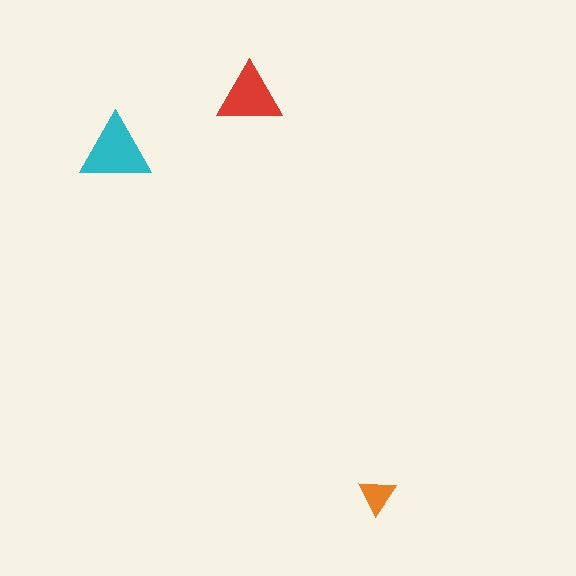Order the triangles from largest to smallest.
the cyan one, the red one, the orange one.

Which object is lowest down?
The orange triangle is bottommost.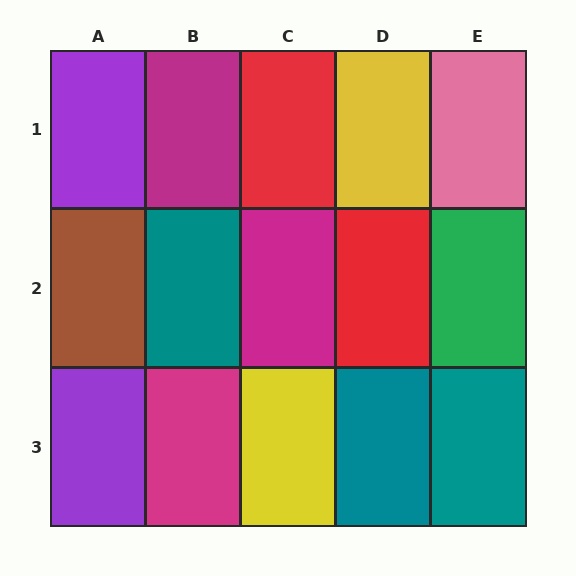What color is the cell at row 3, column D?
Teal.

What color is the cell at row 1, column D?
Yellow.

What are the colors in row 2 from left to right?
Brown, teal, magenta, red, green.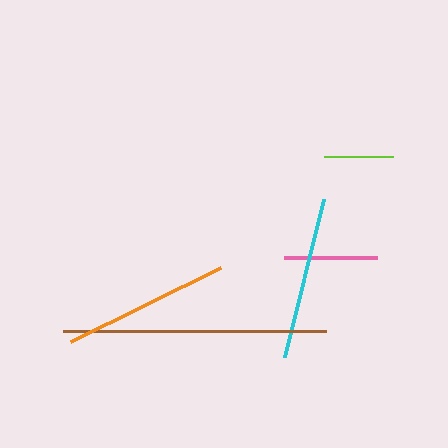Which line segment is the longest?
The brown line is the longest at approximately 264 pixels.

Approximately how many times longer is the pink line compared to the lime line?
The pink line is approximately 1.3 times the length of the lime line.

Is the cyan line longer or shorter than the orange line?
The orange line is longer than the cyan line.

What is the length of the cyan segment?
The cyan segment is approximately 163 pixels long.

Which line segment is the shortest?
The lime line is the shortest at approximately 69 pixels.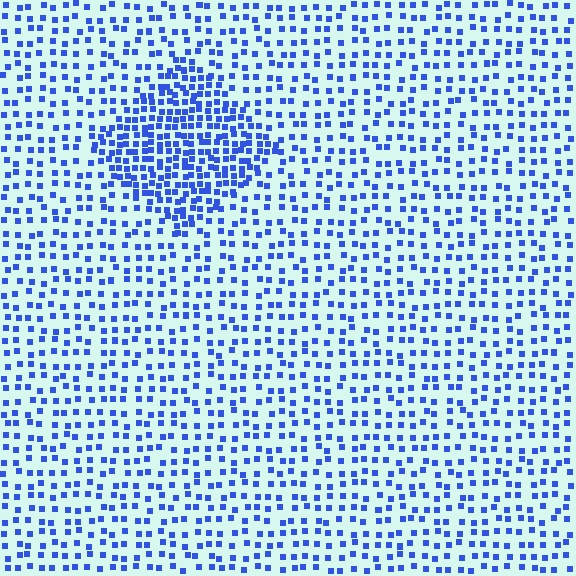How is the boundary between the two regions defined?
The boundary is defined by a change in element density (approximately 2.1x ratio). All elements are the same color, size, and shape.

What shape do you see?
I see a diamond.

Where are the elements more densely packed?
The elements are more densely packed inside the diamond boundary.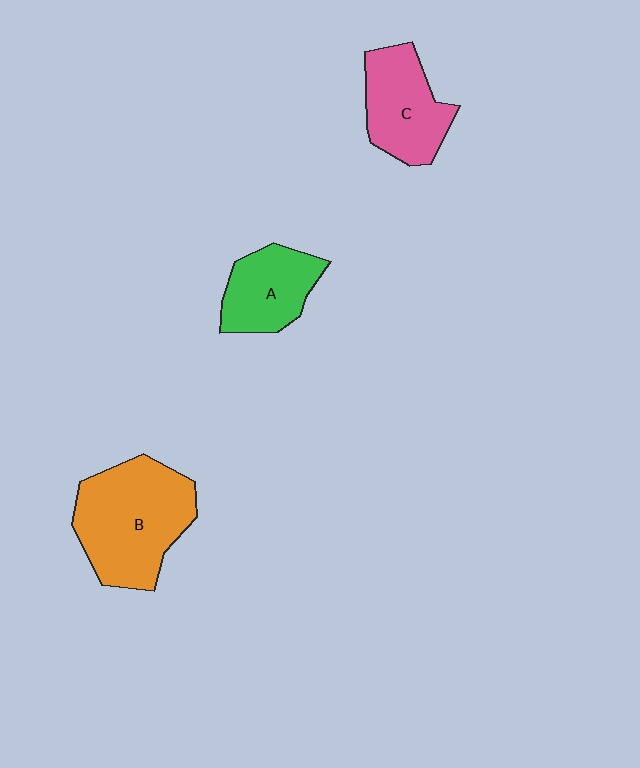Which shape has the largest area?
Shape B (orange).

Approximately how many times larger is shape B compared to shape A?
Approximately 1.7 times.